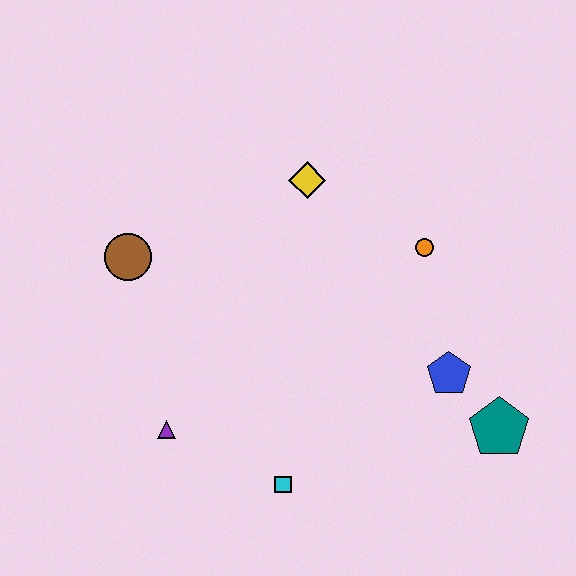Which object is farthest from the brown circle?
The teal pentagon is farthest from the brown circle.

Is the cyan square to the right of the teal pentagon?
No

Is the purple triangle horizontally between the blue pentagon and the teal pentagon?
No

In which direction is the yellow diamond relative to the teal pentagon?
The yellow diamond is above the teal pentagon.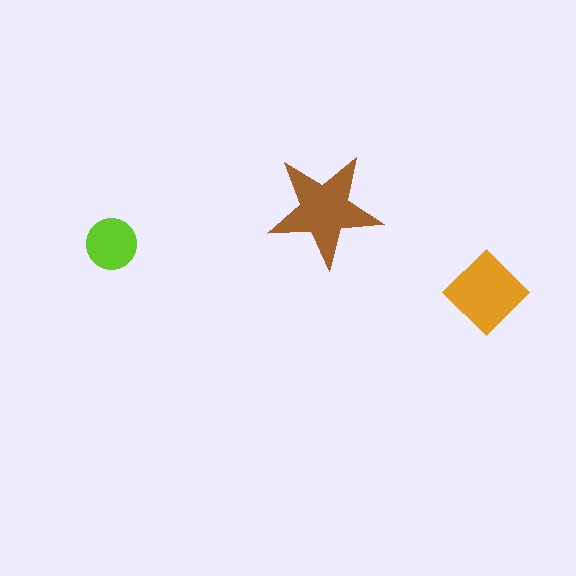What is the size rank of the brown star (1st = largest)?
1st.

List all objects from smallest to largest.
The lime circle, the orange diamond, the brown star.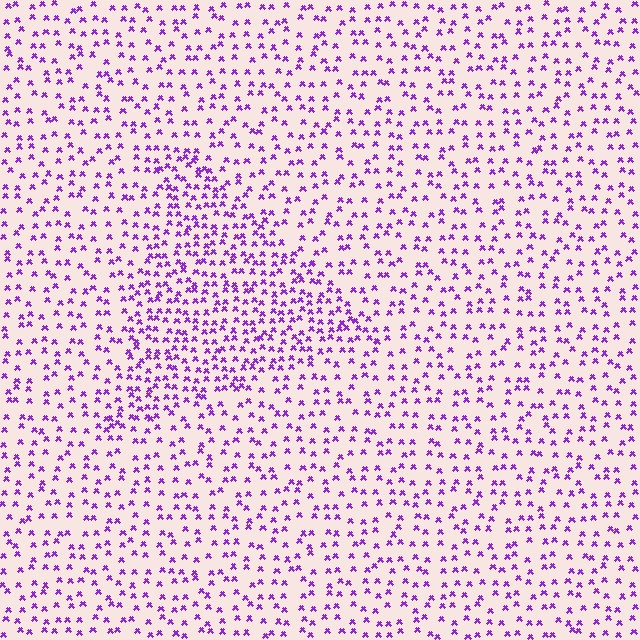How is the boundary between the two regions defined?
The boundary is defined by a change in element density (approximately 1.8x ratio). All elements are the same color, size, and shape.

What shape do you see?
I see a triangle.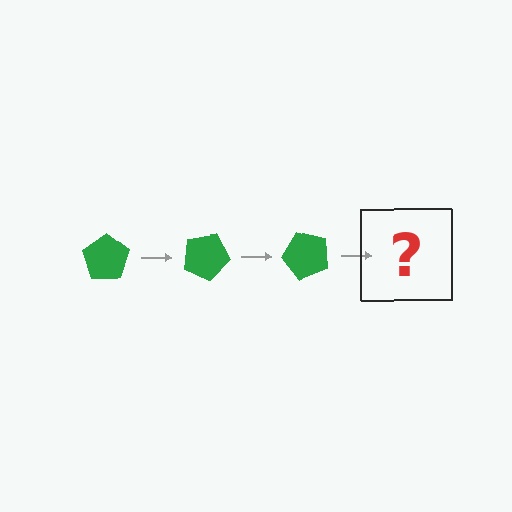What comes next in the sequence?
The next element should be a green pentagon rotated 75 degrees.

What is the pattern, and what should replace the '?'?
The pattern is that the pentagon rotates 25 degrees each step. The '?' should be a green pentagon rotated 75 degrees.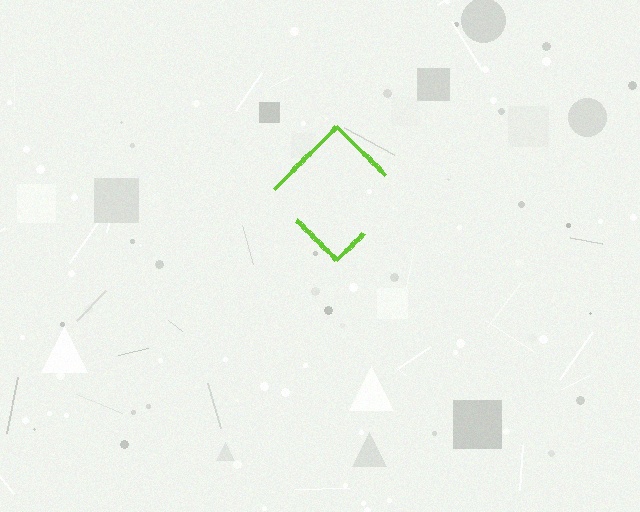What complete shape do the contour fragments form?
The contour fragments form a diamond.